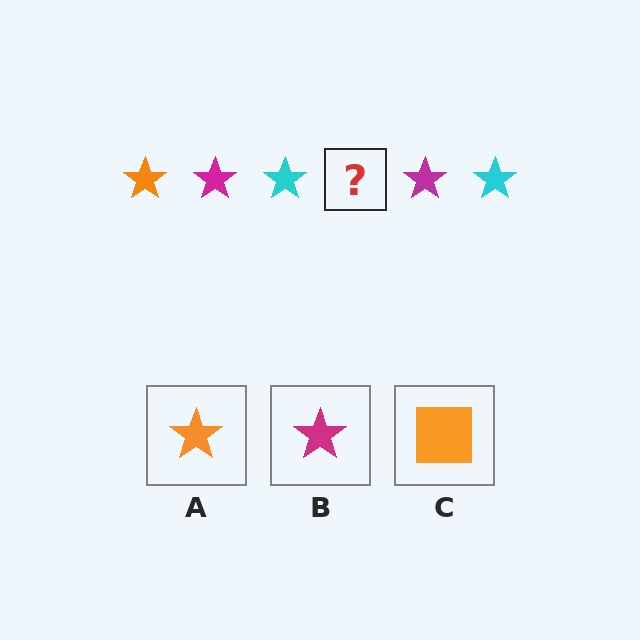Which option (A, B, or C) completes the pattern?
A.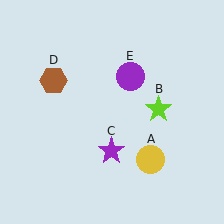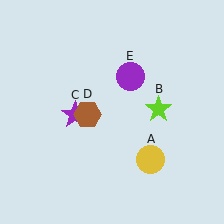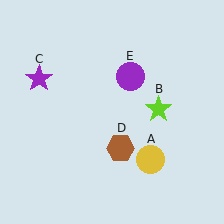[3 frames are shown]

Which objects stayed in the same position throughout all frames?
Yellow circle (object A) and lime star (object B) and purple circle (object E) remained stationary.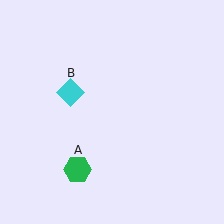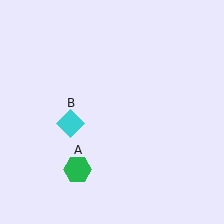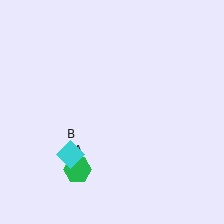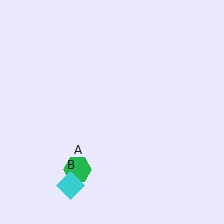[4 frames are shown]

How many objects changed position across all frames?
1 object changed position: cyan diamond (object B).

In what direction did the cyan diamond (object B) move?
The cyan diamond (object B) moved down.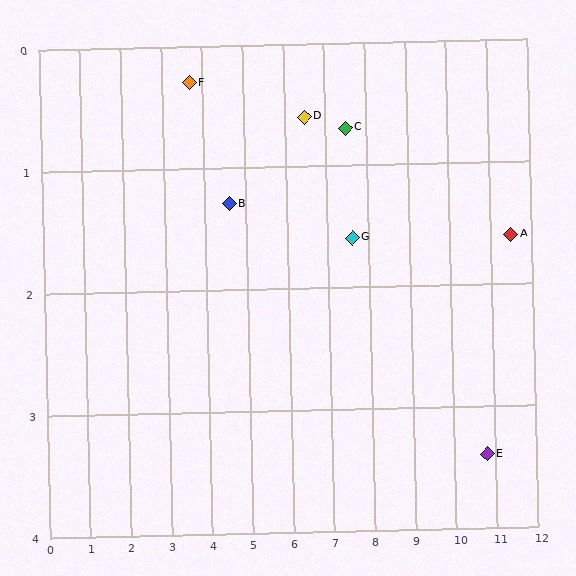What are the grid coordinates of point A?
Point A is at approximately (11.5, 1.6).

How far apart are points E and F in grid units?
Points E and F are about 7.7 grid units apart.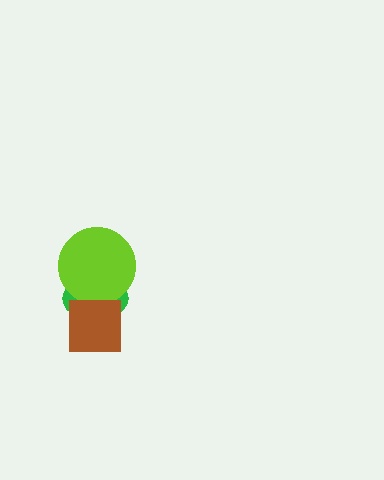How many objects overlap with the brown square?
1 object overlaps with the brown square.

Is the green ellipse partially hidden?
Yes, it is partially covered by another shape.